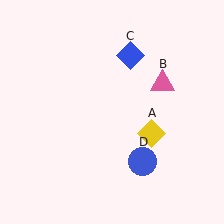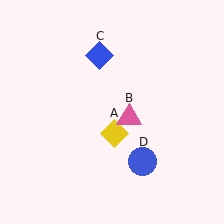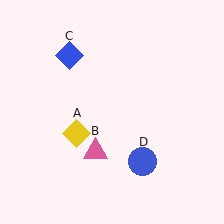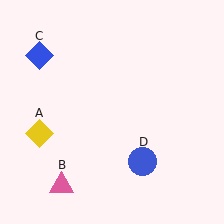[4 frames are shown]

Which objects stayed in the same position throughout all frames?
Blue circle (object D) remained stationary.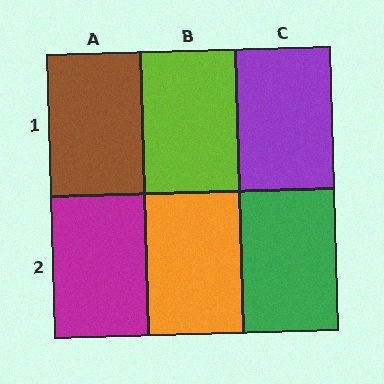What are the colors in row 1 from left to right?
Brown, lime, purple.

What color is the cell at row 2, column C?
Green.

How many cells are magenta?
1 cell is magenta.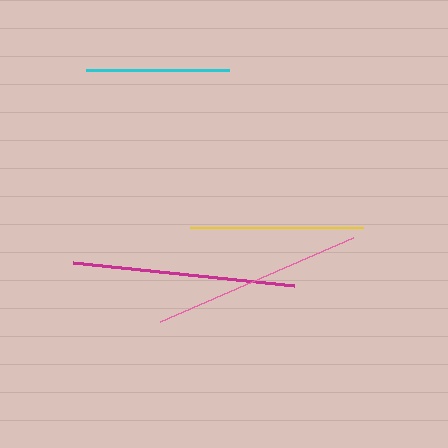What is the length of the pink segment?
The pink segment is approximately 210 pixels long.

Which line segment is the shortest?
The cyan line is the shortest at approximately 142 pixels.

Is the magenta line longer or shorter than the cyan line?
The magenta line is longer than the cyan line.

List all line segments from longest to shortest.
From longest to shortest: magenta, pink, yellow, cyan.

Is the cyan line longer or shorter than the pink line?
The pink line is longer than the cyan line.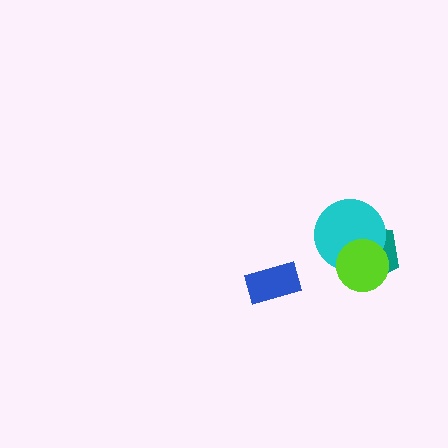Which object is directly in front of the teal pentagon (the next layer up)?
The cyan circle is directly in front of the teal pentagon.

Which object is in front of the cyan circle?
The lime circle is in front of the cyan circle.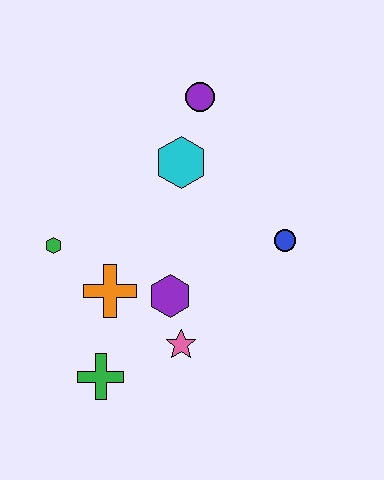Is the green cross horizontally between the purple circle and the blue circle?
No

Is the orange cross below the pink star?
No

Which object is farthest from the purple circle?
The green cross is farthest from the purple circle.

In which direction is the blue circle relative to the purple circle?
The blue circle is below the purple circle.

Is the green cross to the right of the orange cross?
No